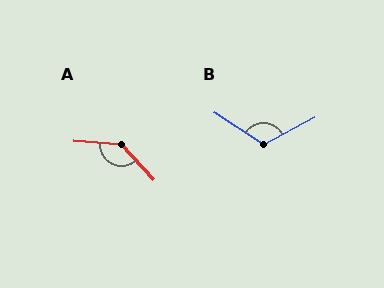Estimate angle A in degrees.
Approximately 137 degrees.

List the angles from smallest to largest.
B (118°), A (137°).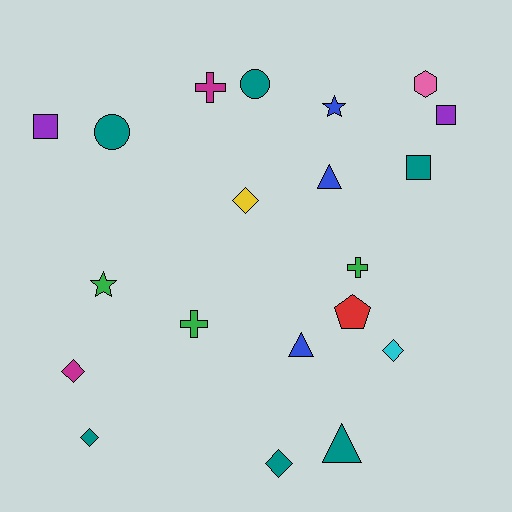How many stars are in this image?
There are 2 stars.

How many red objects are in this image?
There is 1 red object.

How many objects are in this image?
There are 20 objects.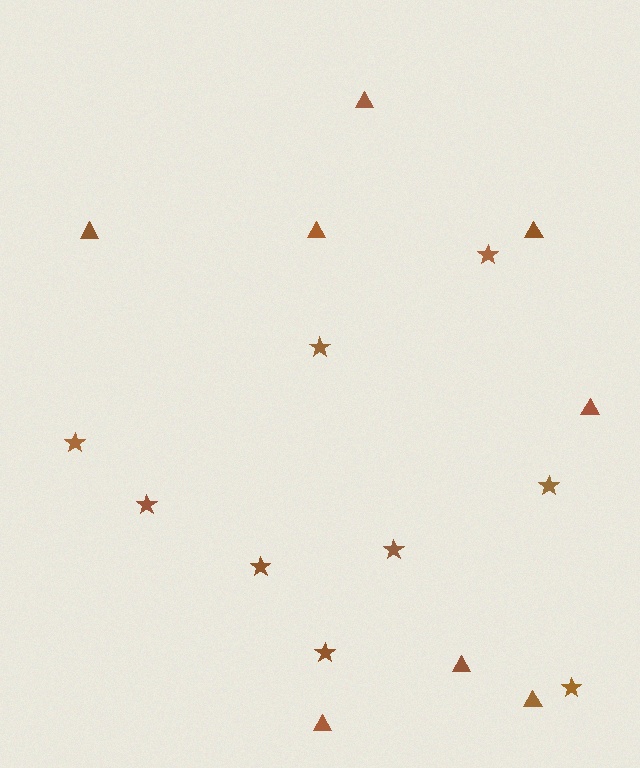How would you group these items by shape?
There are 2 groups: one group of stars (9) and one group of triangles (8).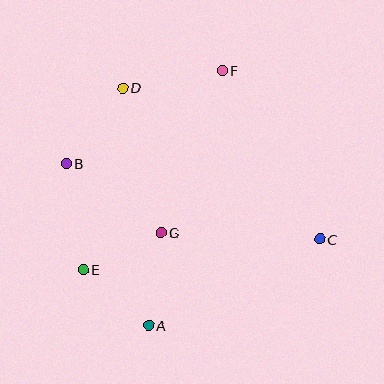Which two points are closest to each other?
Points A and E are closest to each other.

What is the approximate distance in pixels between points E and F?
The distance between E and F is approximately 243 pixels.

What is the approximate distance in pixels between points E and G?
The distance between E and G is approximately 86 pixels.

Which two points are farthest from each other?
Points A and F are farthest from each other.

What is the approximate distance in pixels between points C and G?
The distance between C and G is approximately 159 pixels.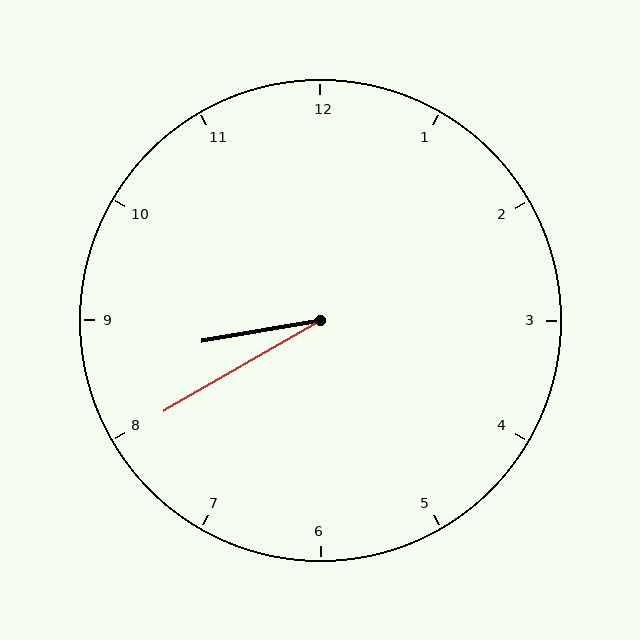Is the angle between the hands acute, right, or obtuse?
It is acute.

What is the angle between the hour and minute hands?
Approximately 20 degrees.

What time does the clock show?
8:40.